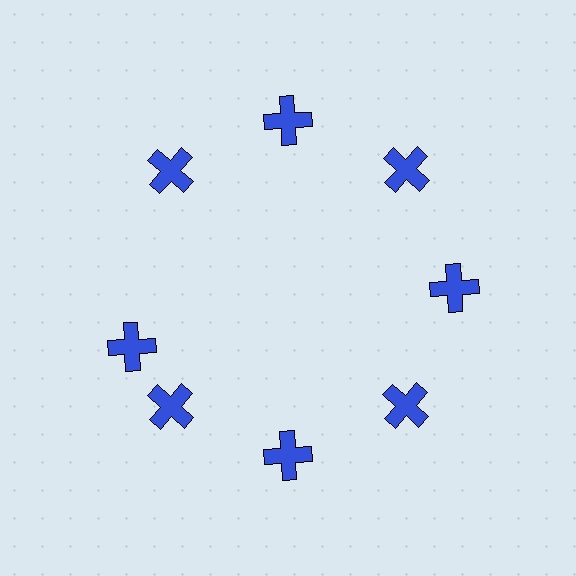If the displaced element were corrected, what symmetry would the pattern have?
It would have 8-fold rotational symmetry — the pattern would map onto itself every 45 degrees.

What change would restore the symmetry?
The symmetry would be restored by rotating it back into even spacing with its neighbors so that all 8 crosses sit at equal angles and equal distance from the center.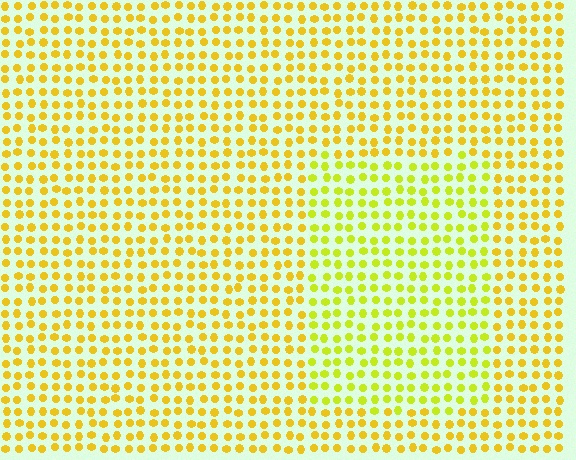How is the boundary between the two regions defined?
The boundary is defined purely by a slight shift in hue (about 23 degrees). Spacing, size, and orientation are identical on both sides.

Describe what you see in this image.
The image is filled with small yellow elements in a uniform arrangement. A rectangle-shaped region is visible where the elements are tinted to a slightly different hue, forming a subtle color boundary.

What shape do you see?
I see a rectangle.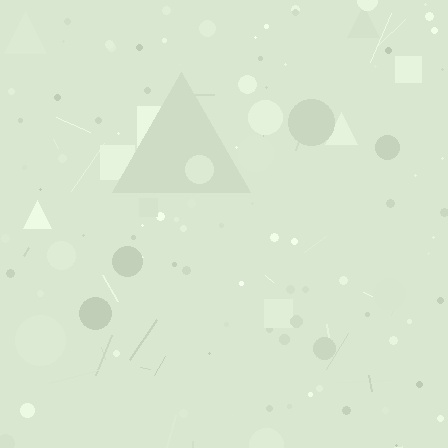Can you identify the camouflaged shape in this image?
The camouflaged shape is a triangle.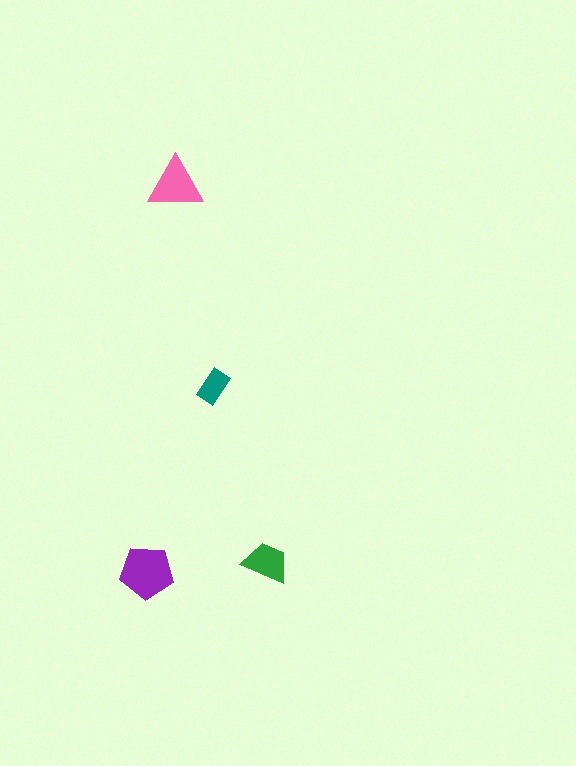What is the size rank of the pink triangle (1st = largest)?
2nd.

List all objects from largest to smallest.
The purple pentagon, the pink triangle, the green trapezoid, the teal rectangle.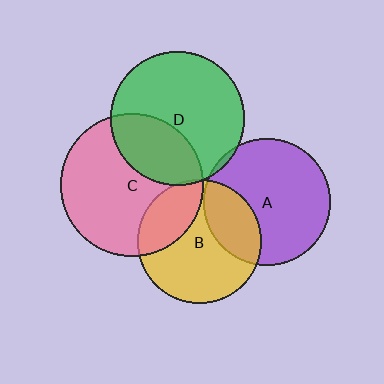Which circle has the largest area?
Circle C (pink).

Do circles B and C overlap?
Yes.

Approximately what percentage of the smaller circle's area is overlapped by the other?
Approximately 25%.